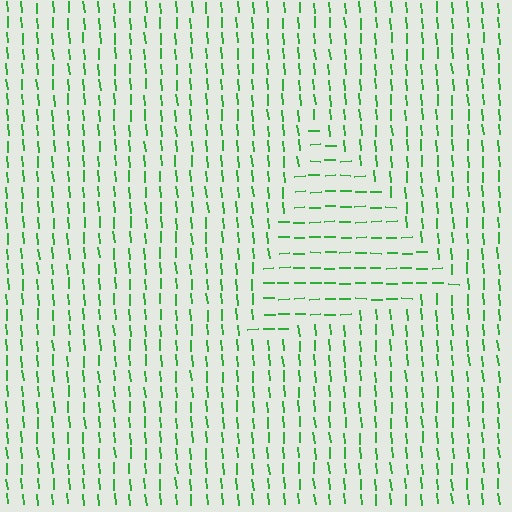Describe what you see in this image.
The image is filled with small green line segments. A triangle region in the image has lines oriented differently from the surrounding lines, creating a visible texture boundary.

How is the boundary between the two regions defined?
The boundary is defined purely by a change in line orientation (approximately 86 degrees difference). All lines are the same color and thickness.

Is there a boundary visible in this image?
Yes, there is a texture boundary formed by a change in line orientation.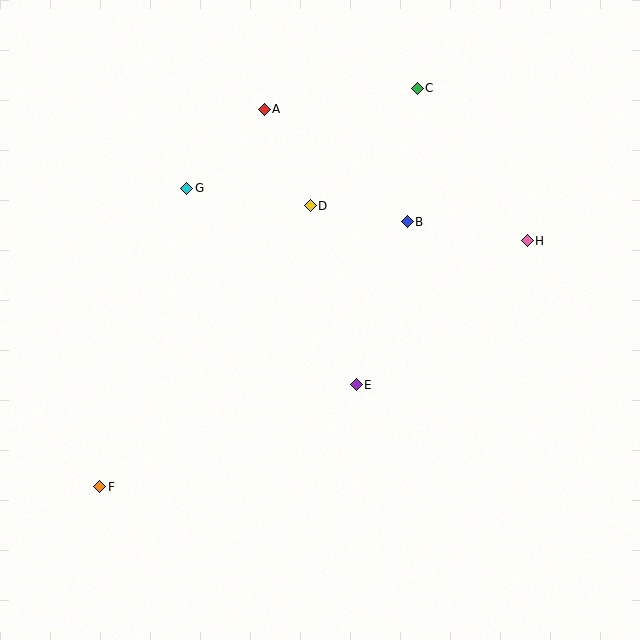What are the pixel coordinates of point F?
Point F is at (100, 487).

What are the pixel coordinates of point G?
Point G is at (187, 188).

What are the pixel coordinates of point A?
Point A is at (264, 109).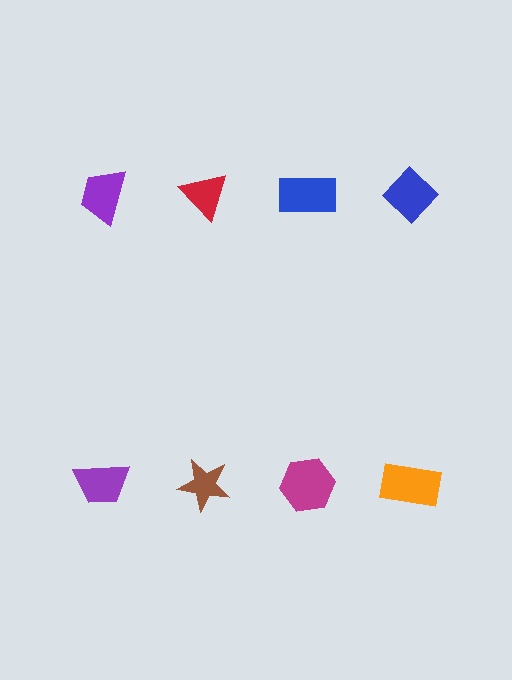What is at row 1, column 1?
A purple trapezoid.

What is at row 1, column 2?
A red triangle.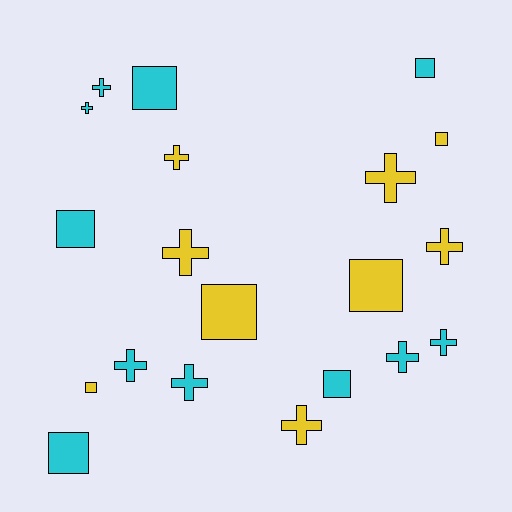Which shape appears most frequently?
Cross, with 11 objects.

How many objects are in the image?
There are 20 objects.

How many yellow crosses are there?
There are 5 yellow crosses.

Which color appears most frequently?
Cyan, with 11 objects.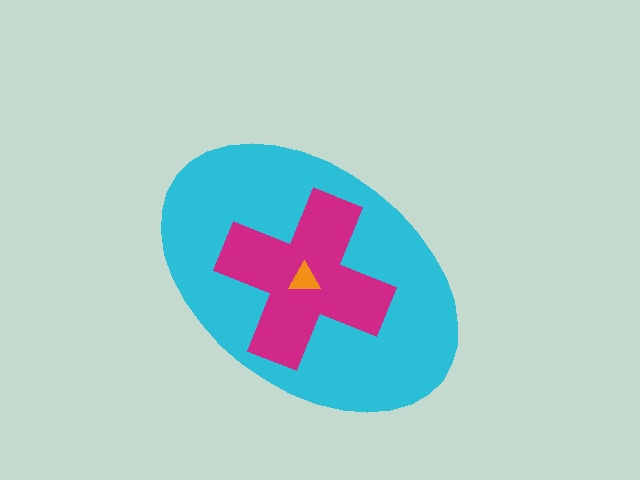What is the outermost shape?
The cyan ellipse.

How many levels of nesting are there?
3.